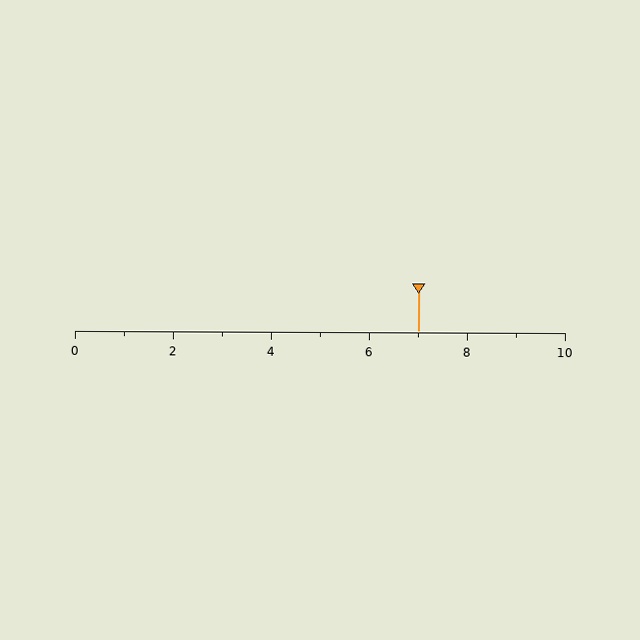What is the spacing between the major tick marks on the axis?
The major ticks are spaced 2 apart.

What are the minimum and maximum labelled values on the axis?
The axis runs from 0 to 10.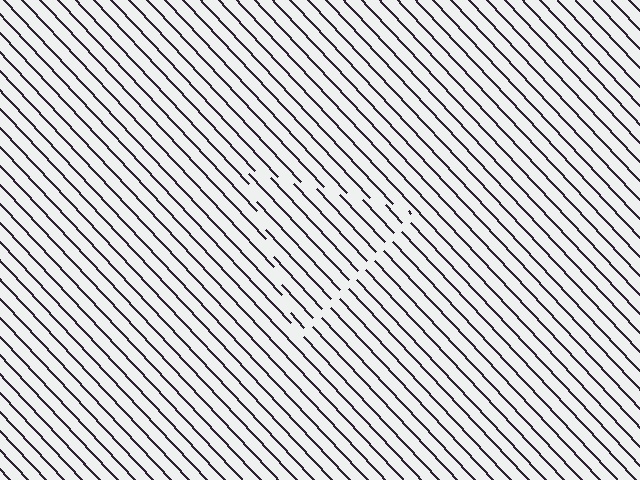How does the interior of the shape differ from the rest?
The interior of the shape contains the same grating, shifted by half a period — the contour is defined by the phase discontinuity where line-ends from the inner and outer gratings abut.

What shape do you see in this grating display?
An illusory triangle. The interior of the shape contains the same grating, shifted by half a period — the contour is defined by the phase discontinuity where line-ends from the inner and outer gratings abut.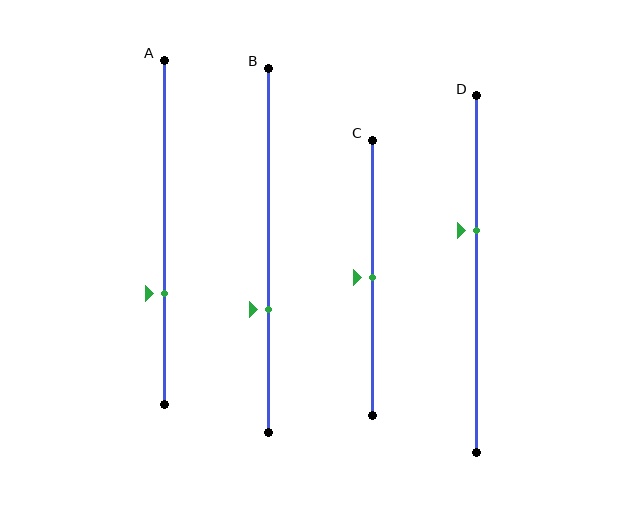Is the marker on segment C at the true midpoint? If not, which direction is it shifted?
Yes, the marker on segment C is at the true midpoint.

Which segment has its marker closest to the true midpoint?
Segment C has its marker closest to the true midpoint.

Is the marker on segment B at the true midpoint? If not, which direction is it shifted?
No, the marker on segment B is shifted downward by about 16% of the segment length.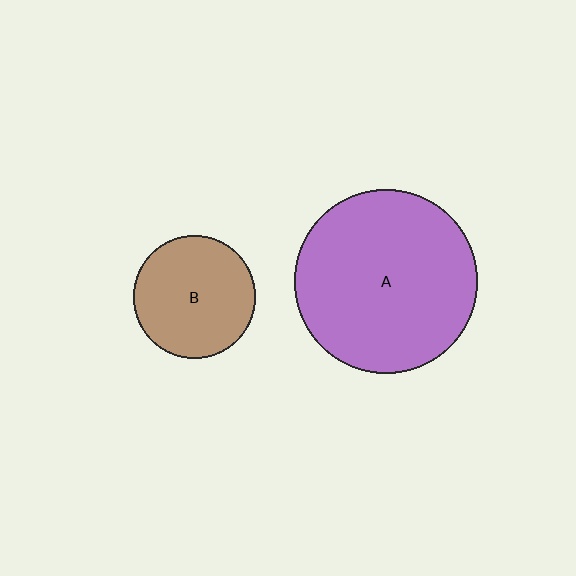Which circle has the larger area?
Circle A (purple).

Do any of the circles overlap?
No, none of the circles overlap.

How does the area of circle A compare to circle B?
Approximately 2.2 times.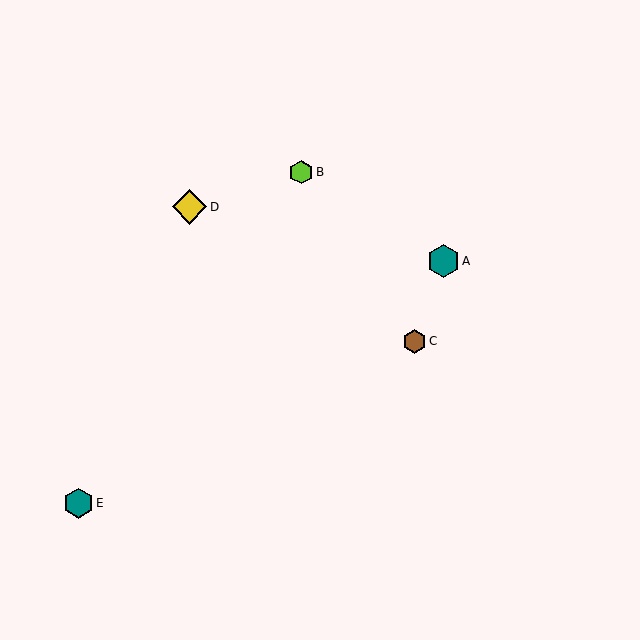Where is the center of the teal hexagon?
The center of the teal hexagon is at (78, 503).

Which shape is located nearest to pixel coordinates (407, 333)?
The brown hexagon (labeled C) at (415, 341) is nearest to that location.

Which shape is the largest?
The yellow diamond (labeled D) is the largest.